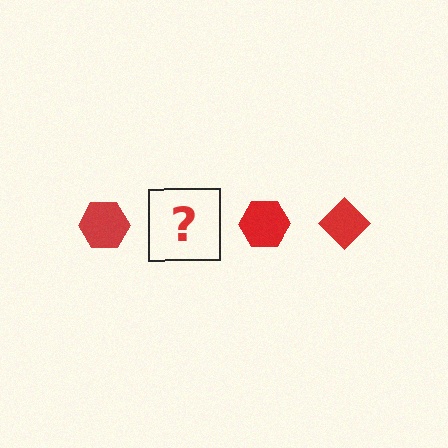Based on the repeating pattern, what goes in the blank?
The blank should be a red diamond.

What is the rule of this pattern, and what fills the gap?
The rule is that the pattern cycles through hexagon, diamond shapes in red. The gap should be filled with a red diamond.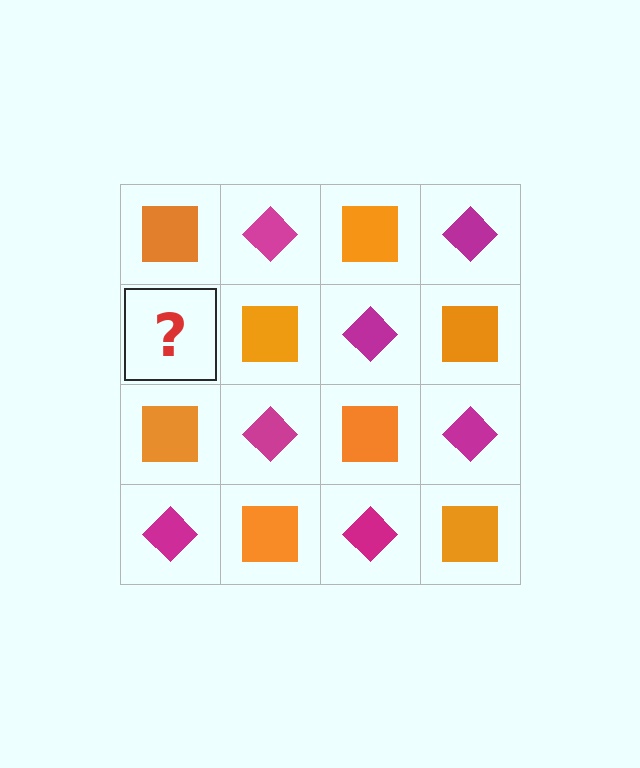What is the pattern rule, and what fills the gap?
The rule is that it alternates orange square and magenta diamond in a checkerboard pattern. The gap should be filled with a magenta diamond.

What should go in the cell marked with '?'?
The missing cell should contain a magenta diamond.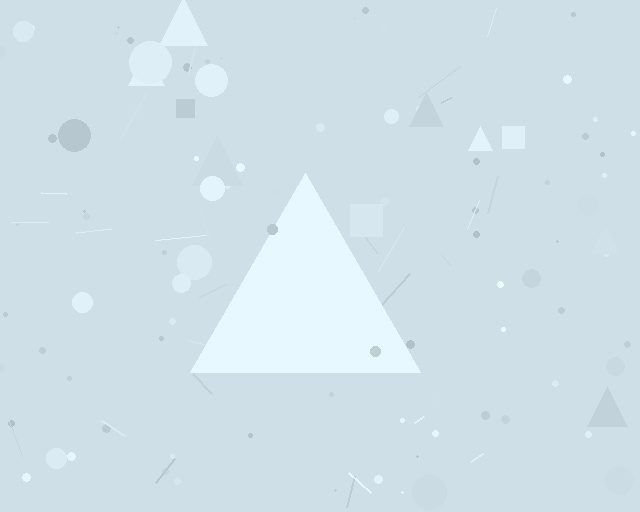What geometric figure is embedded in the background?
A triangle is embedded in the background.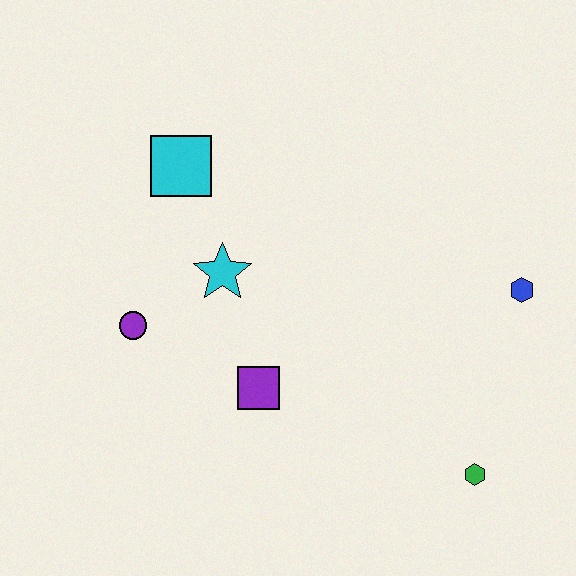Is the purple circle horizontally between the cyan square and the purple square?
No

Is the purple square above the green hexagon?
Yes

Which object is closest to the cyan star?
The purple circle is closest to the cyan star.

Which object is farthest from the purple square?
The blue hexagon is farthest from the purple square.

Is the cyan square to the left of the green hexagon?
Yes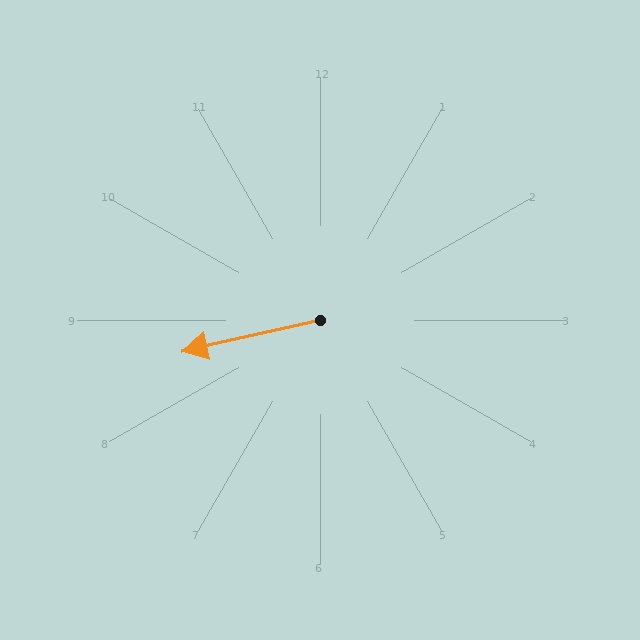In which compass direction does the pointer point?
West.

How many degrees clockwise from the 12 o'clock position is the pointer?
Approximately 257 degrees.